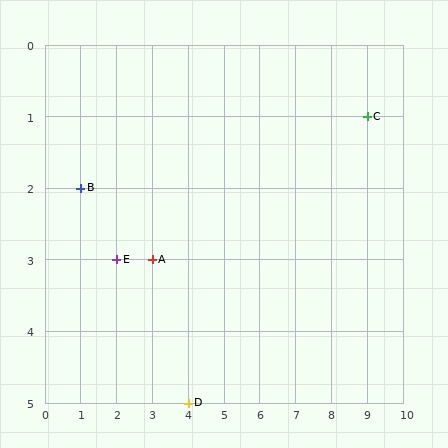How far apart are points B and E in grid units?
Points B and E are 1 column and 1 row apart (about 1.4 grid units diagonally).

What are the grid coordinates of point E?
Point E is at grid coordinates (2, 3).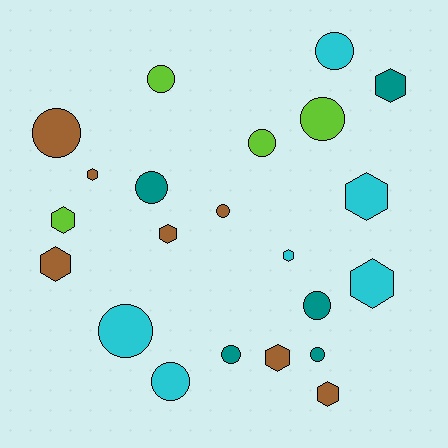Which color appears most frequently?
Brown, with 7 objects.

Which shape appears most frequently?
Circle, with 12 objects.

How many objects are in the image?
There are 22 objects.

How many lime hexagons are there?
There is 1 lime hexagon.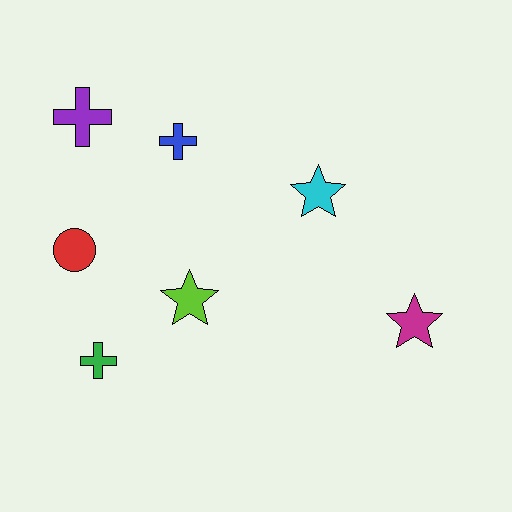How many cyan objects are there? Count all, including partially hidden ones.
There is 1 cyan object.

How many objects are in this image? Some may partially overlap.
There are 7 objects.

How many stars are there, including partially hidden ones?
There are 3 stars.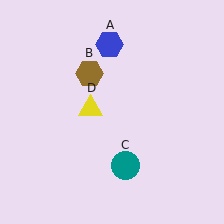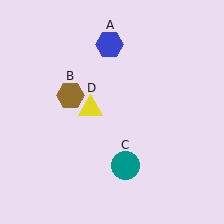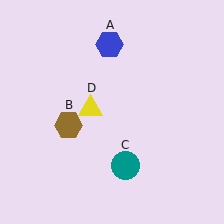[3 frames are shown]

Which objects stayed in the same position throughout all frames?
Blue hexagon (object A) and teal circle (object C) and yellow triangle (object D) remained stationary.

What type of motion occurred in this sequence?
The brown hexagon (object B) rotated counterclockwise around the center of the scene.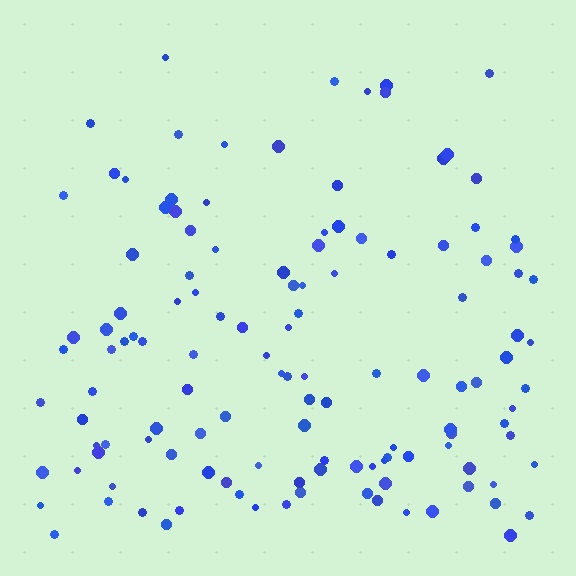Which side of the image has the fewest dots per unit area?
The top.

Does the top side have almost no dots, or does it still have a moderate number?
Still a moderate number, just noticeably fewer than the bottom.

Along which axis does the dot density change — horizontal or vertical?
Vertical.